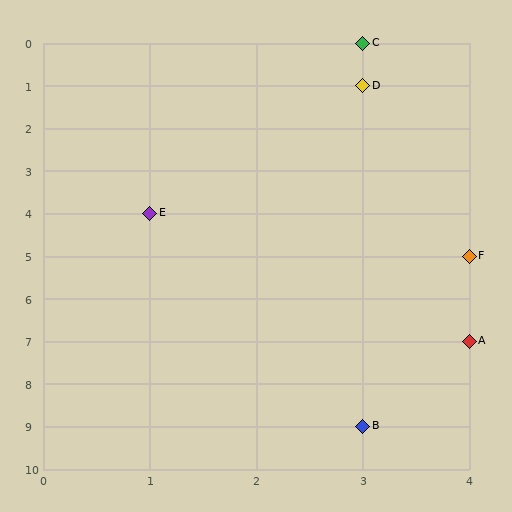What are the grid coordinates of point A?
Point A is at grid coordinates (4, 7).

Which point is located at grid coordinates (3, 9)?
Point B is at (3, 9).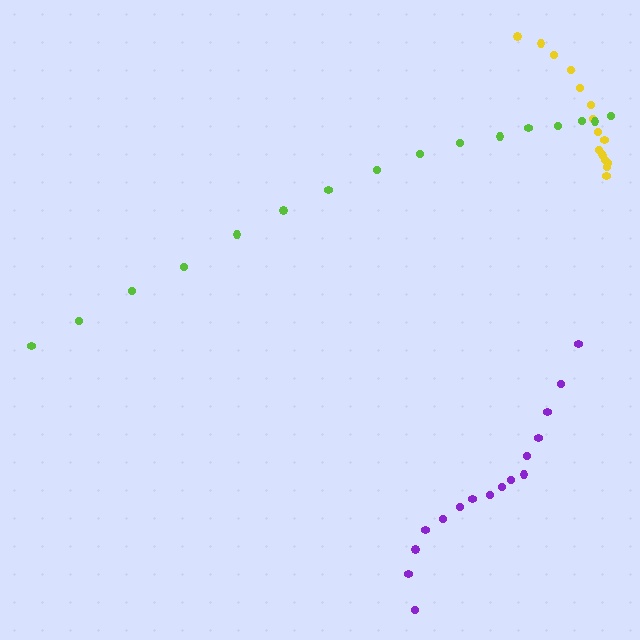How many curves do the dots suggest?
There are 3 distinct paths.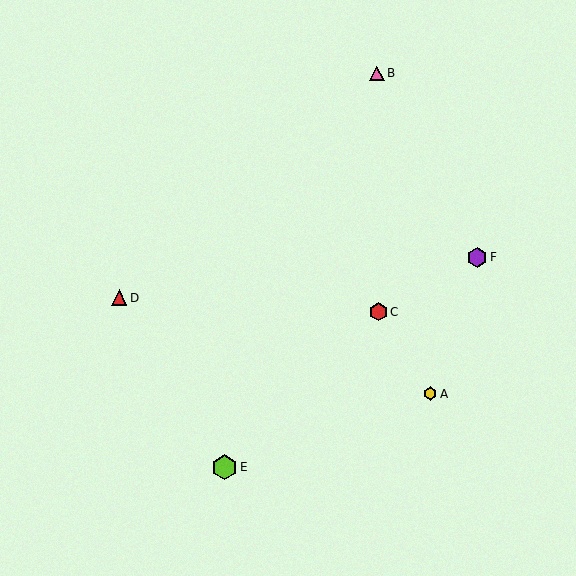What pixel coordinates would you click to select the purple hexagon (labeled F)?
Click at (477, 257) to select the purple hexagon F.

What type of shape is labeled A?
Shape A is a yellow hexagon.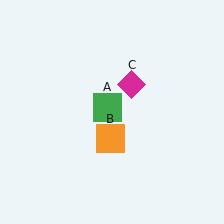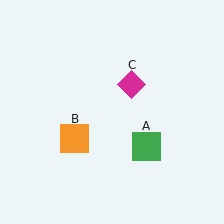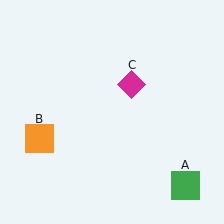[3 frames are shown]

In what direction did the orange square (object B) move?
The orange square (object B) moved left.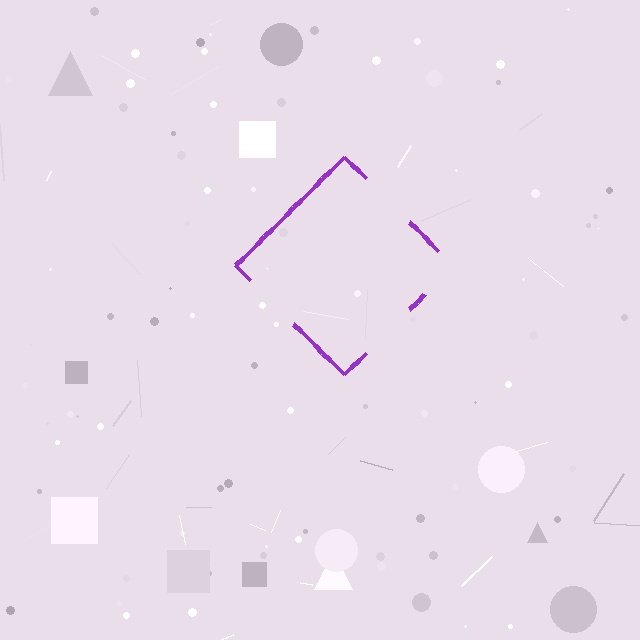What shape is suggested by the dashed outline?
The dashed outline suggests a diamond.